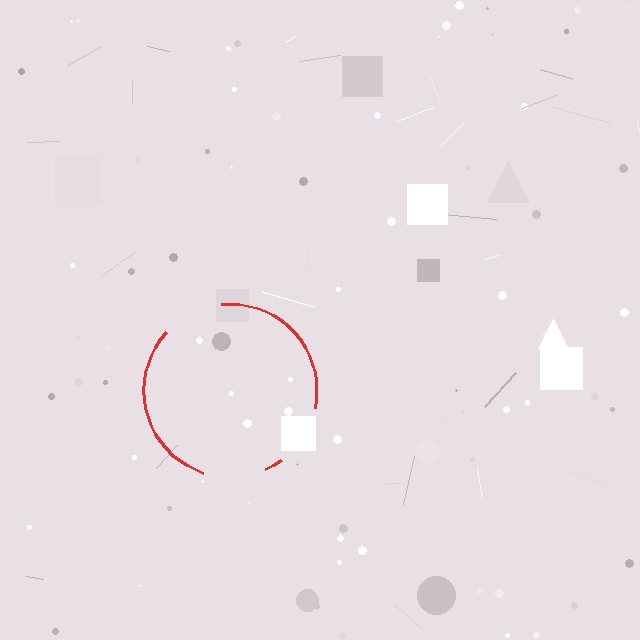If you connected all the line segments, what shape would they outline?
They would outline a circle.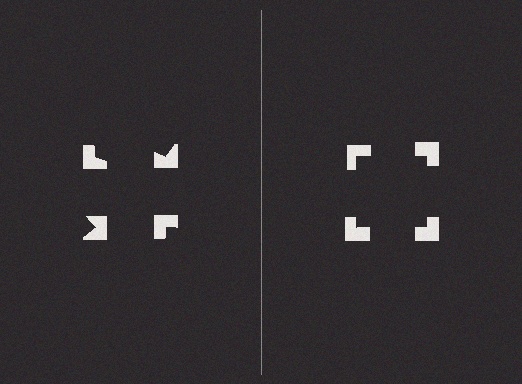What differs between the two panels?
The notched squares are positioned identically on both sides; only the wedge orientations differ. On the right they align to a square; on the left they are misaligned.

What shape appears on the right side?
An illusory square.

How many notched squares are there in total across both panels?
8 — 4 on each side.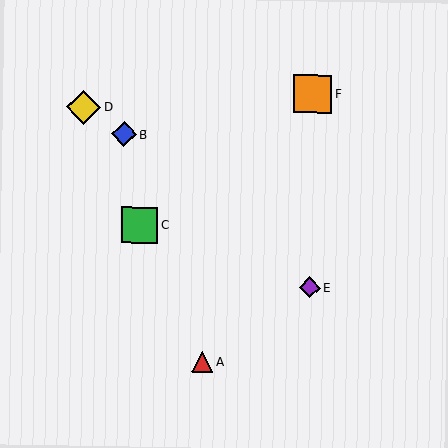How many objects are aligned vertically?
2 objects (E, F) are aligned vertically.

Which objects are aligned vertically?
Objects E, F are aligned vertically.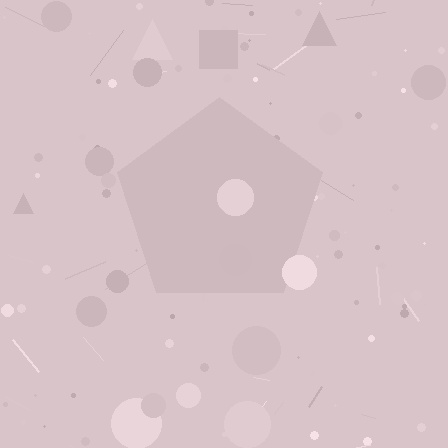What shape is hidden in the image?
A pentagon is hidden in the image.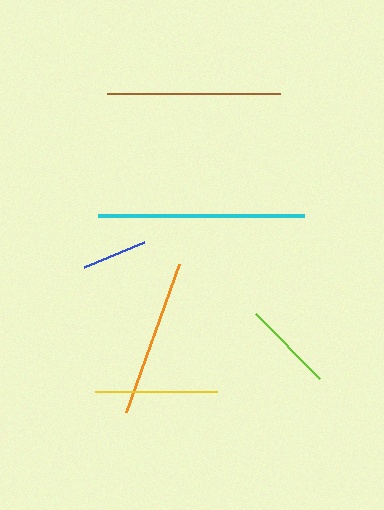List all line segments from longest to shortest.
From longest to shortest: cyan, brown, orange, yellow, lime, blue.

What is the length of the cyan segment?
The cyan segment is approximately 206 pixels long.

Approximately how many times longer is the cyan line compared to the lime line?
The cyan line is approximately 2.3 times the length of the lime line.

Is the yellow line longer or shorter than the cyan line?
The cyan line is longer than the yellow line.